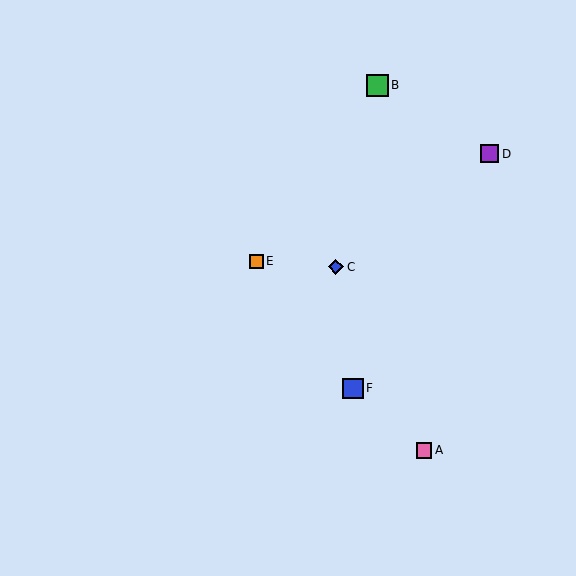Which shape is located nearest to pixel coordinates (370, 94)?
The green square (labeled B) at (377, 85) is nearest to that location.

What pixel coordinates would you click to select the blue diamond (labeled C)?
Click at (336, 267) to select the blue diamond C.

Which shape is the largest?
The green square (labeled B) is the largest.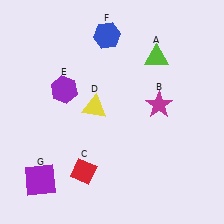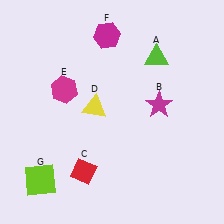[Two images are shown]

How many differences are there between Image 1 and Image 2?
There are 3 differences between the two images.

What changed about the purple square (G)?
In Image 1, G is purple. In Image 2, it changed to lime.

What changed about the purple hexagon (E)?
In Image 1, E is purple. In Image 2, it changed to magenta.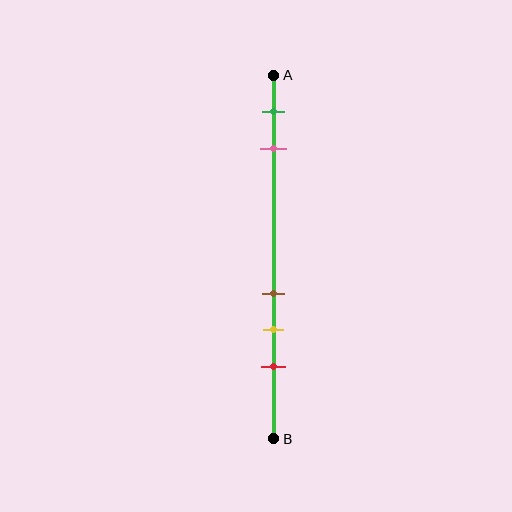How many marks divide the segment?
There are 5 marks dividing the segment.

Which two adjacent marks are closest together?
The brown and yellow marks are the closest adjacent pair.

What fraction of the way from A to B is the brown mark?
The brown mark is approximately 60% (0.6) of the way from A to B.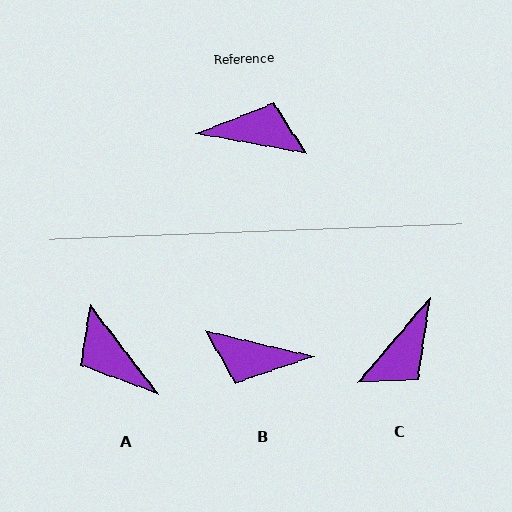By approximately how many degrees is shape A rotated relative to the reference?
Approximately 137 degrees counter-clockwise.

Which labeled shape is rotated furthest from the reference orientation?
B, about 177 degrees away.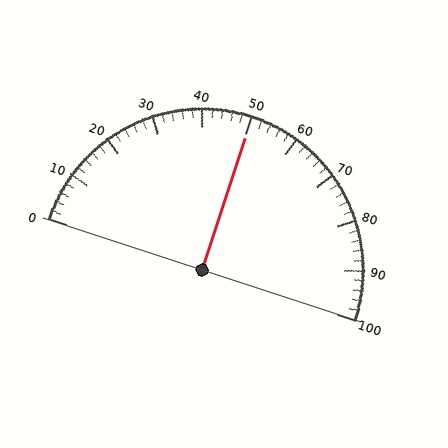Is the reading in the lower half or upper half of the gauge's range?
The reading is in the upper half of the range (0 to 100).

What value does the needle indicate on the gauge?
The needle indicates approximately 50.